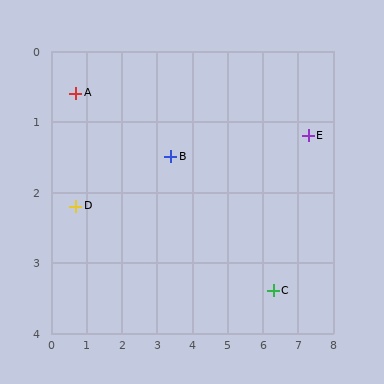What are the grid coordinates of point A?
Point A is at approximately (0.7, 0.6).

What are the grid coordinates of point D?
Point D is at approximately (0.7, 2.2).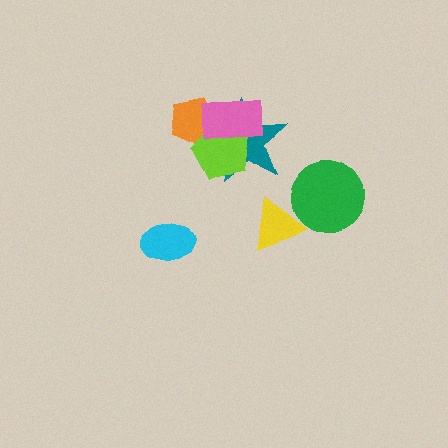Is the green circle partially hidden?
No, no other shape covers it.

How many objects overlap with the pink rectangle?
3 objects overlap with the pink rectangle.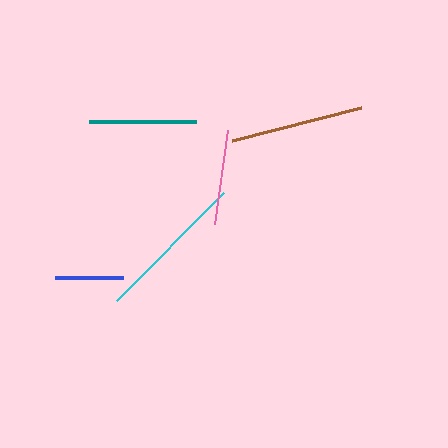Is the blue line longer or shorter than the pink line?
The pink line is longer than the blue line.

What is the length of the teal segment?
The teal segment is approximately 107 pixels long.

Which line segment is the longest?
The cyan line is the longest at approximately 152 pixels.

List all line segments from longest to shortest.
From longest to shortest: cyan, brown, teal, pink, blue.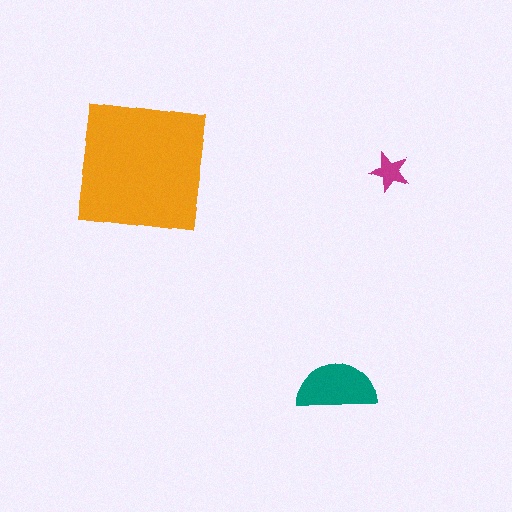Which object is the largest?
The orange square.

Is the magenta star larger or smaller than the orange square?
Smaller.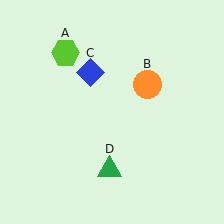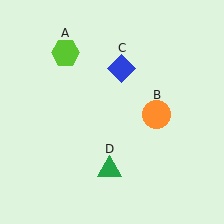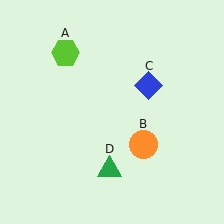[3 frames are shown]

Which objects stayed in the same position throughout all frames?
Lime hexagon (object A) and green triangle (object D) remained stationary.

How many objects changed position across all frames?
2 objects changed position: orange circle (object B), blue diamond (object C).